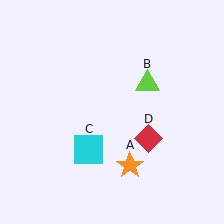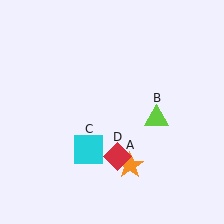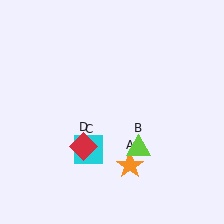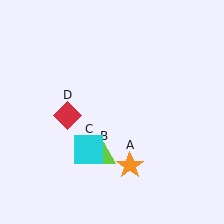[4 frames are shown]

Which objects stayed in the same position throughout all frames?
Orange star (object A) and cyan square (object C) remained stationary.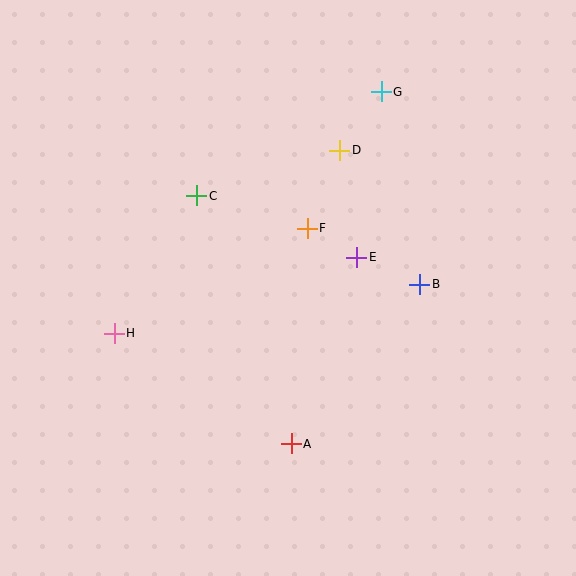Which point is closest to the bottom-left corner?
Point H is closest to the bottom-left corner.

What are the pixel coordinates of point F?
Point F is at (307, 228).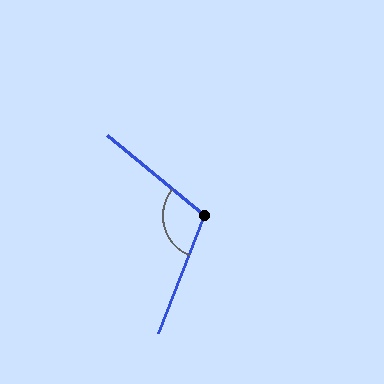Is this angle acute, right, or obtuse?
It is obtuse.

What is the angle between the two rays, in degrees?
Approximately 108 degrees.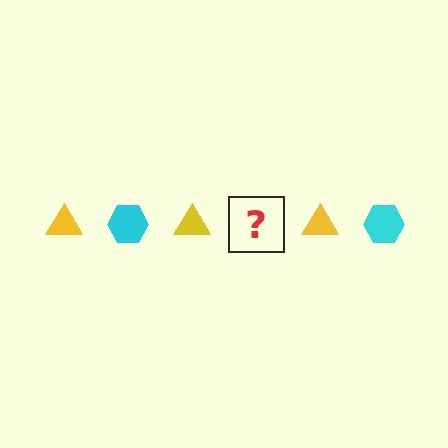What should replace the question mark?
The question mark should be replaced with a cyan hexagon.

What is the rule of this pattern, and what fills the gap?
The rule is that the pattern alternates between yellow triangle and cyan hexagon. The gap should be filled with a cyan hexagon.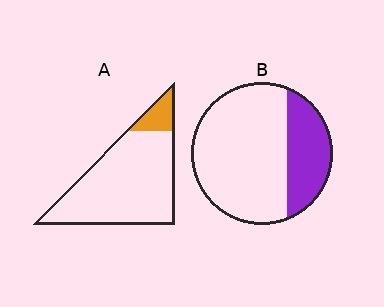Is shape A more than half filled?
No.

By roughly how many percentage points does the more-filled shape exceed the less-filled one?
By roughly 15 percentage points (B over A).